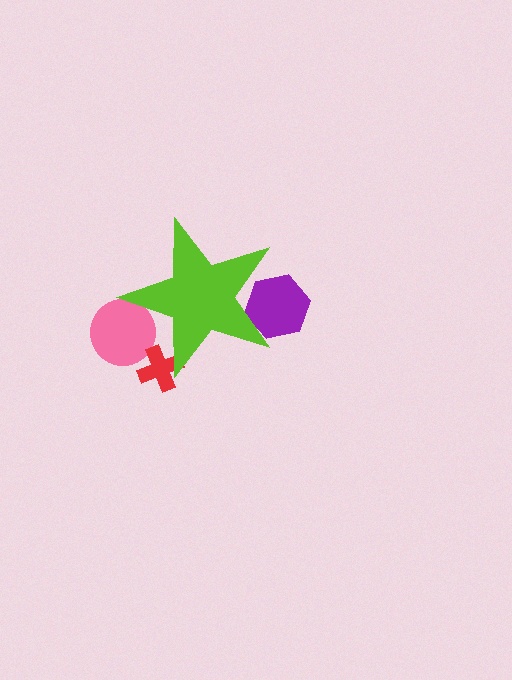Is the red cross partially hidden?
Yes, the red cross is partially hidden behind the lime star.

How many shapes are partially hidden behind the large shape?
3 shapes are partially hidden.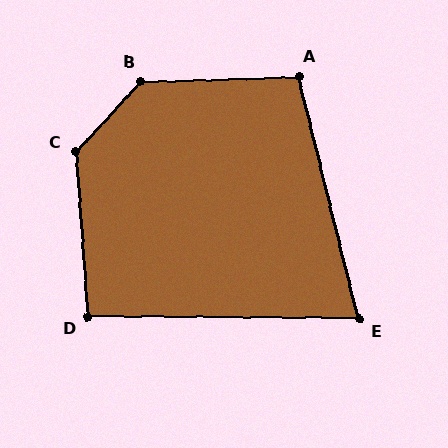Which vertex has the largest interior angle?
B, at approximately 134 degrees.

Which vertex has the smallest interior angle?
E, at approximately 76 degrees.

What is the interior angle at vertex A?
Approximately 102 degrees (obtuse).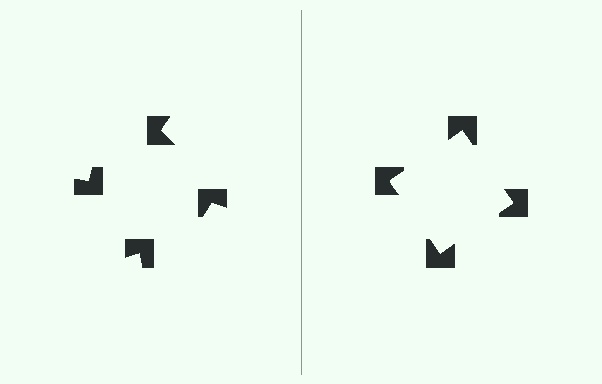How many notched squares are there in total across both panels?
8 — 4 on each side.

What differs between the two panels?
The notched squares are positioned identically on both sides; only the wedge orientations differ. On the right they align to a square; on the left they are misaligned.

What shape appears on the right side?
An illusory square.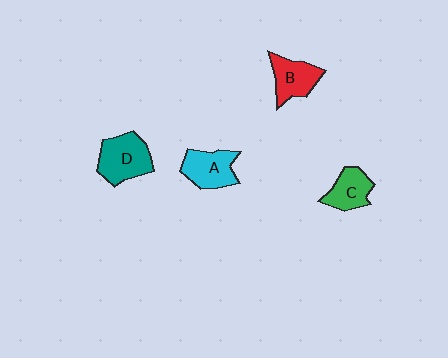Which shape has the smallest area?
Shape C (green).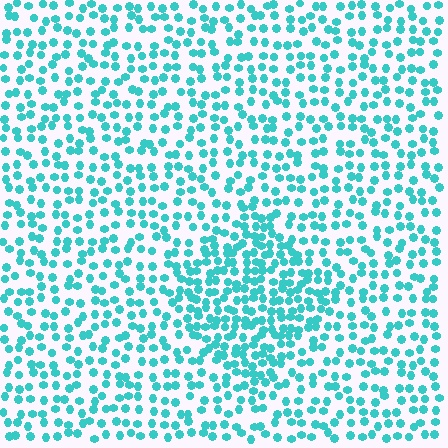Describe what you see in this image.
The image contains small cyan elements arranged at two different densities. A diamond-shaped region is visible where the elements are more densely packed than the surrounding area.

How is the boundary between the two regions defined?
The boundary is defined by a change in element density (approximately 1.8x ratio). All elements are the same color, size, and shape.